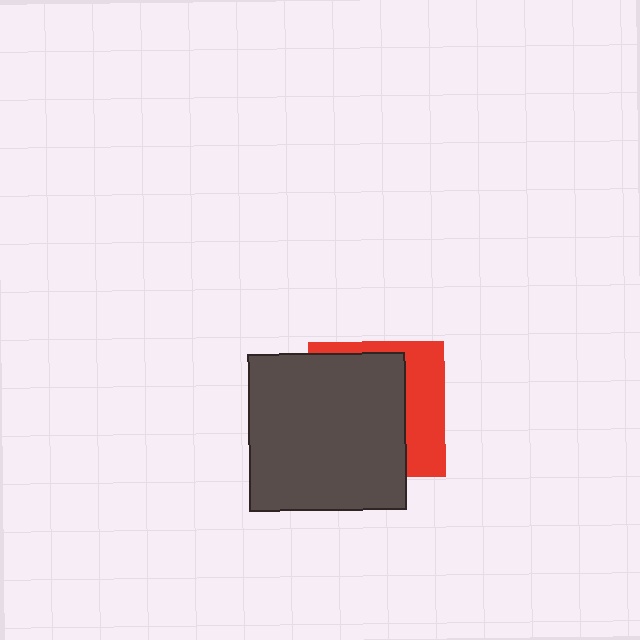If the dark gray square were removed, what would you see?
You would see the complete red square.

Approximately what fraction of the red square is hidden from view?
Roughly 66% of the red square is hidden behind the dark gray square.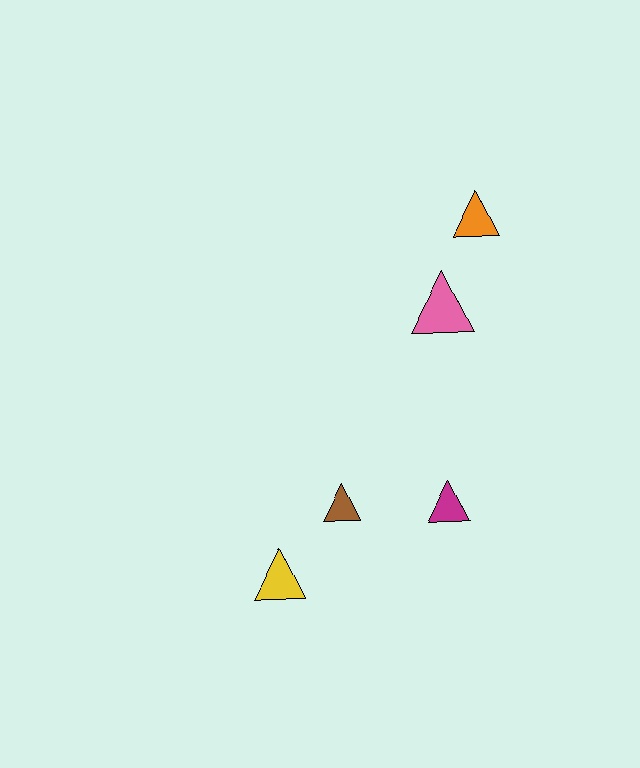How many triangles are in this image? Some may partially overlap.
There are 5 triangles.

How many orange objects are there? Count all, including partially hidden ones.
There is 1 orange object.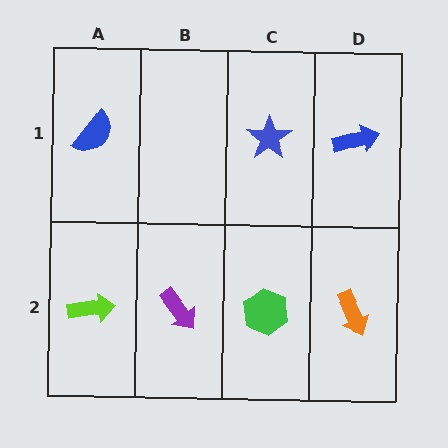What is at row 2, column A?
A lime arrow.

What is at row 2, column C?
A green hexagon.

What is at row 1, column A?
A blue semicircle.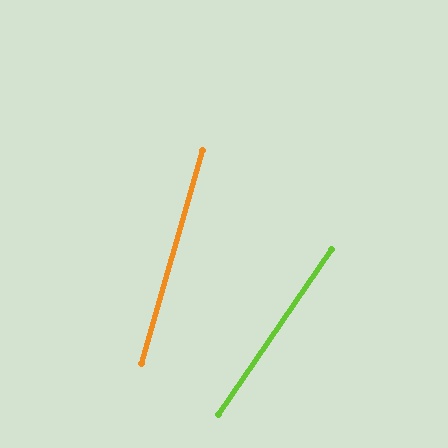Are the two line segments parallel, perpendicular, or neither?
Neither parallel nor perpendicular — they differ by about 18°.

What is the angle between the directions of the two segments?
Approximately 18 degrees.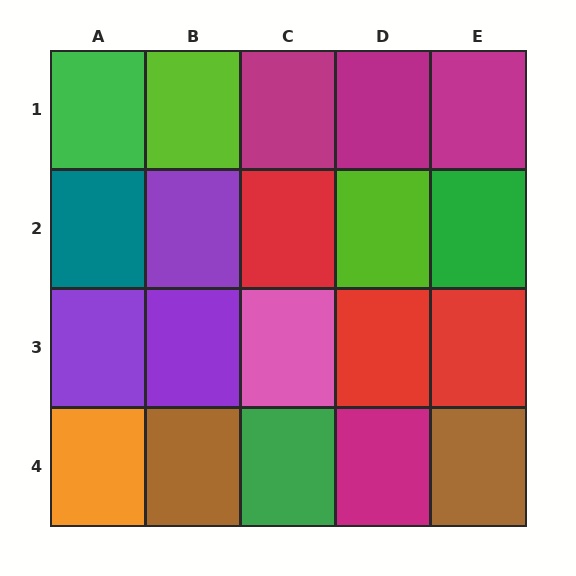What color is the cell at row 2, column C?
Red.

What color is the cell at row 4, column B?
Brown.